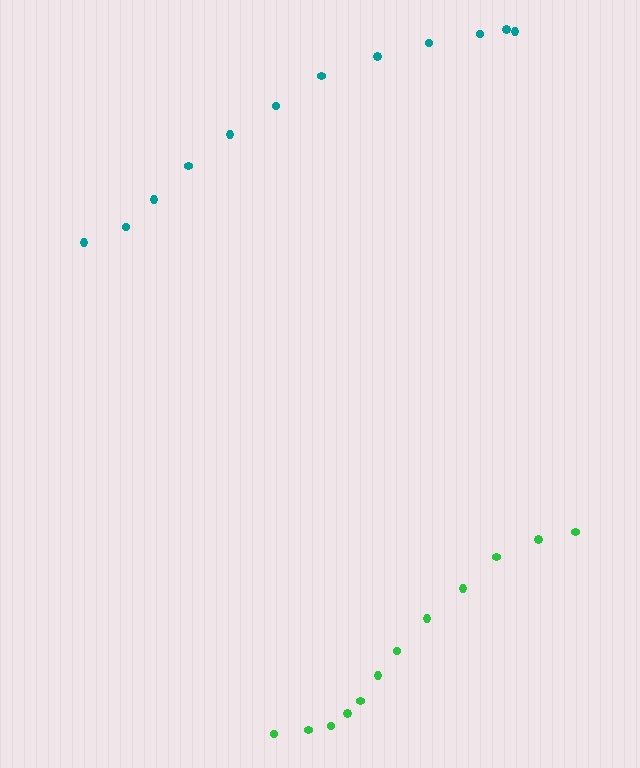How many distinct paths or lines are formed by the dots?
There are 2 distinct paths.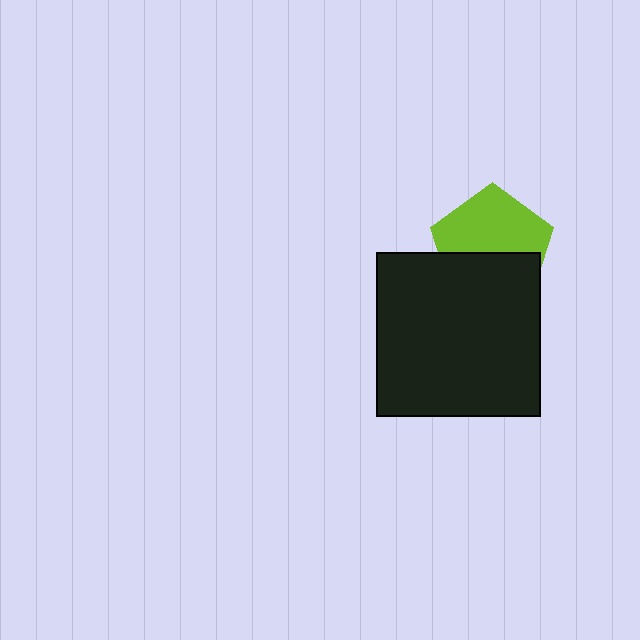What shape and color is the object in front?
The object in front is a black square.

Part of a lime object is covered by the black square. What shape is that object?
It is a pentagon.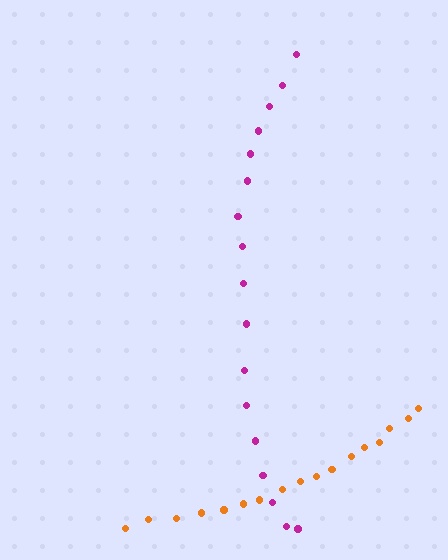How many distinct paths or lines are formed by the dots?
There are 2 distinct paths.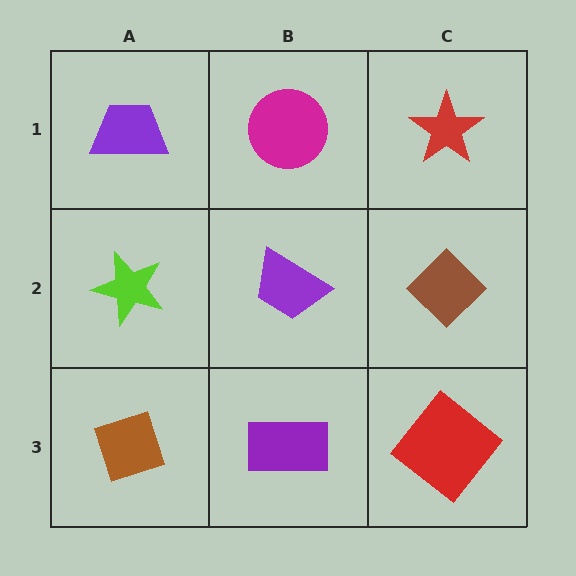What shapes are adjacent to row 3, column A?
A lime star (row 2, column A), a purple rectangle (row 3, column B).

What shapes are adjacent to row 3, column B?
A purple trapezoid (row 2, column B), a brown diamond (row 3, column A), a red diamond (row 3, column C).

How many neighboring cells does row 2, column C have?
3.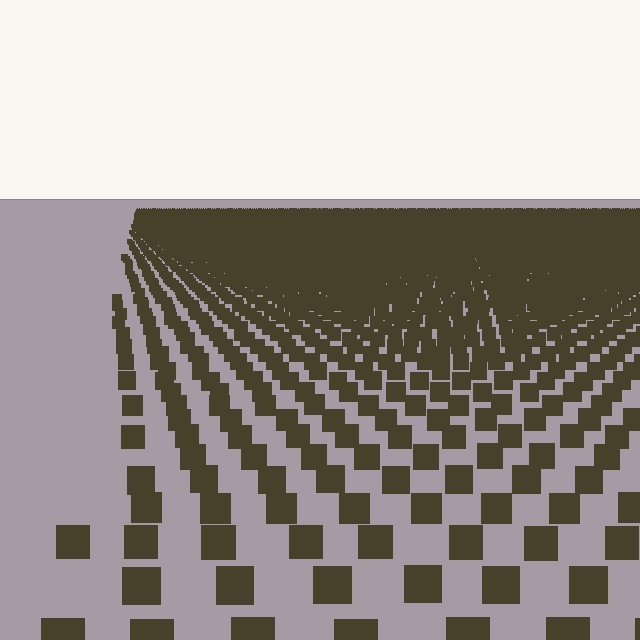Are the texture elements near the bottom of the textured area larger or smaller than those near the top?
Larger. Near the bottom, elements are closer to the viewer and appear at a bigger on-screen size.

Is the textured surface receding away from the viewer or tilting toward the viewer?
The surface is receding away from the viewer. Texture elements get smaller and denser toward the top.